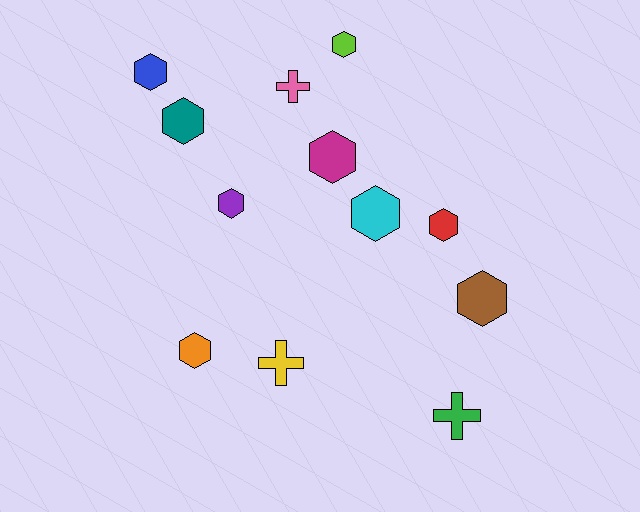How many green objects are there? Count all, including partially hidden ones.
There is 1 green object.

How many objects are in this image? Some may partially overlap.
There are 12 objects.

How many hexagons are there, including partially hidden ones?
There are 9 hexagons.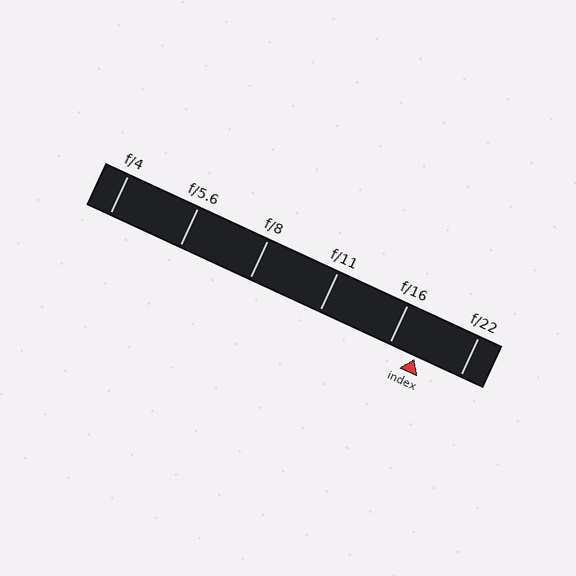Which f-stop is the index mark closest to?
The index mark is closest to f/16.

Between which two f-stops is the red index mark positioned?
The index mark is between f/16 and f/22.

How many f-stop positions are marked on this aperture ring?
There are 6 f-stop positions marked.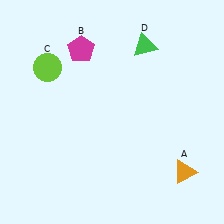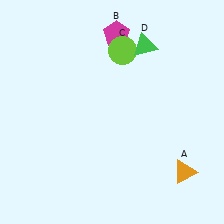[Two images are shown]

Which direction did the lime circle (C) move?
The lime circle (C) moved right.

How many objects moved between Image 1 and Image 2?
2 objects moved between the two images.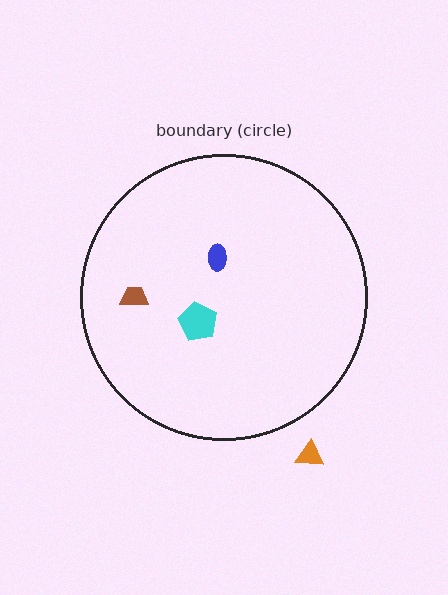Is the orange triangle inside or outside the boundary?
Outside.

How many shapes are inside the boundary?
3 inside, 1 outside.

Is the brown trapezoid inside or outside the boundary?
Inside.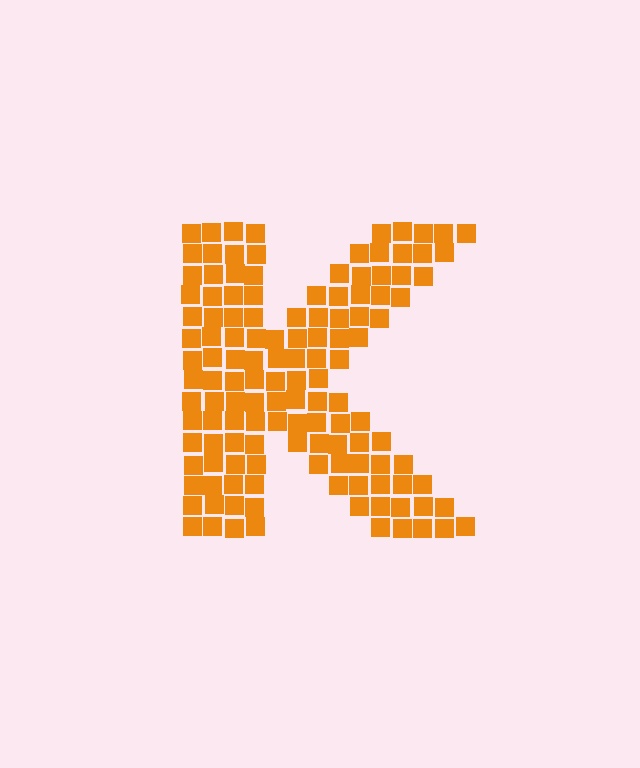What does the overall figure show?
The overall figure shows the letter K.